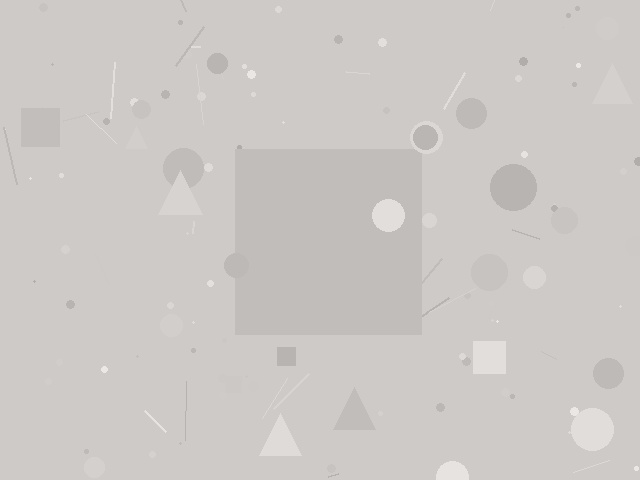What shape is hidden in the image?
A square is hidden in the image.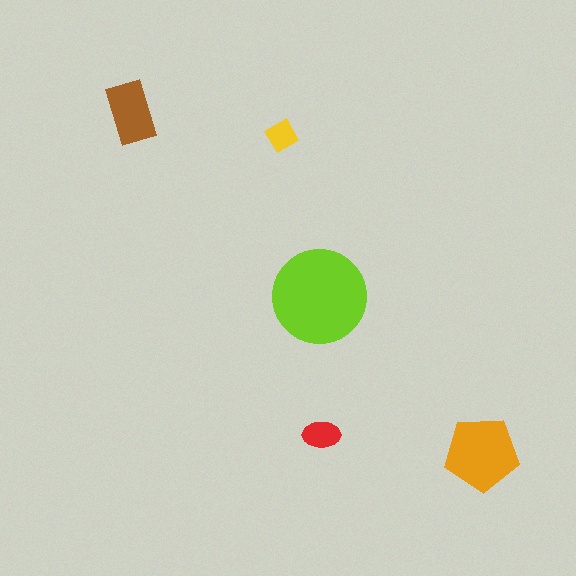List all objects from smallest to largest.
The yellow diamond, the red ellipse, the brown rectangle, the orange pentagon, the lime circle.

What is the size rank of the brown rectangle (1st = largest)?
3rd.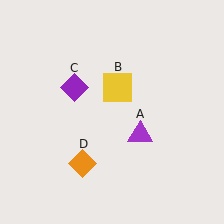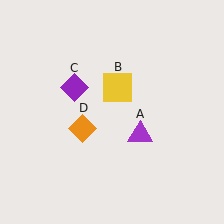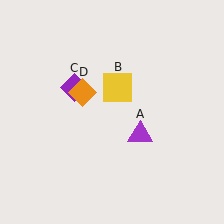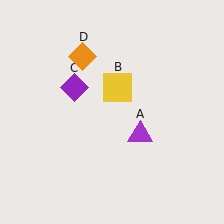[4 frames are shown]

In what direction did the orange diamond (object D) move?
The orange diamond (object D) moved up.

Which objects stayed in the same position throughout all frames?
Purple triangle (object A) and yellow square (object B) and purple diamond (object C) remained stationary.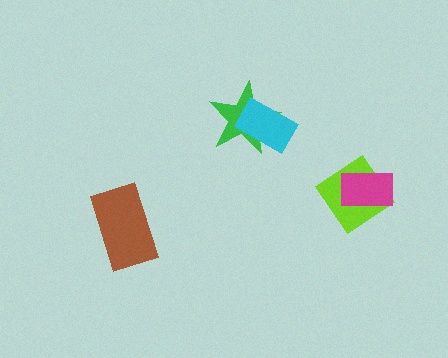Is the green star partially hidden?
Yes, it is partially covered by another shape.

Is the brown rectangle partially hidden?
No, no other shape covers it.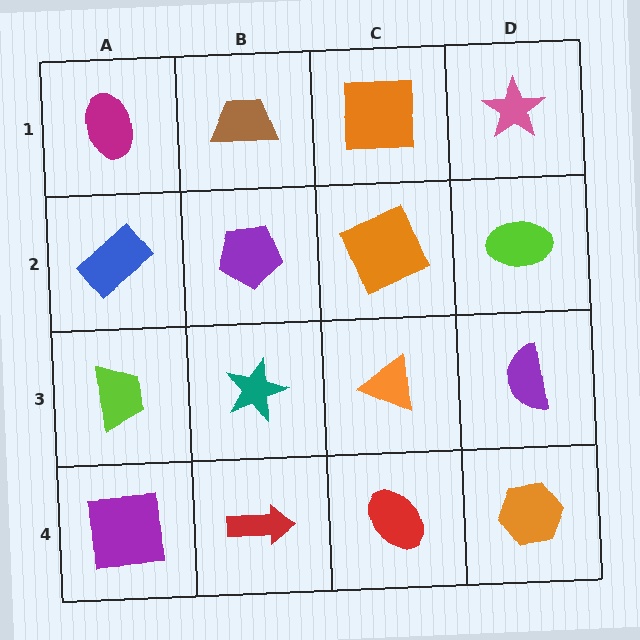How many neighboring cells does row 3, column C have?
4.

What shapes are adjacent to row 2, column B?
A brown trapezoid (row 1, column B), a teal star (row 3, column B), a blue rectangle (row 2, column A), an orange square (row 2, column C).